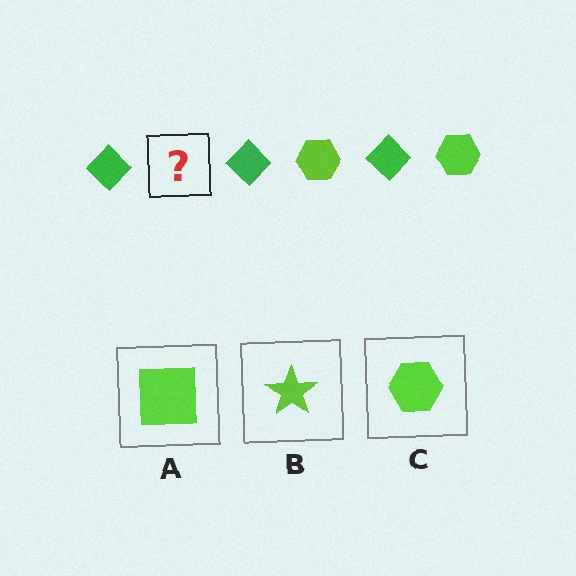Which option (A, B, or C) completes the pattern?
C.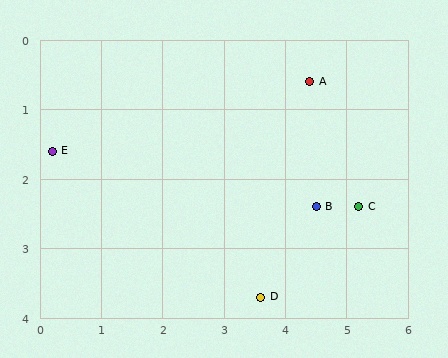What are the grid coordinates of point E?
Point E is at approximately (0.2, 1.6).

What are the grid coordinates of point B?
Point B is at approximately (4.5, 2.4).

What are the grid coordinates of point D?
Point D is at approximately (3.6, 3.7).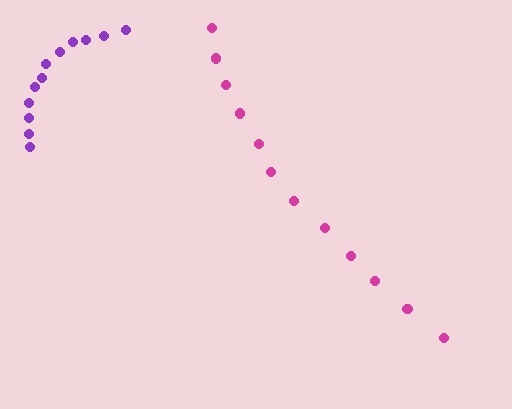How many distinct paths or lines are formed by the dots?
There are 2 distinct paths.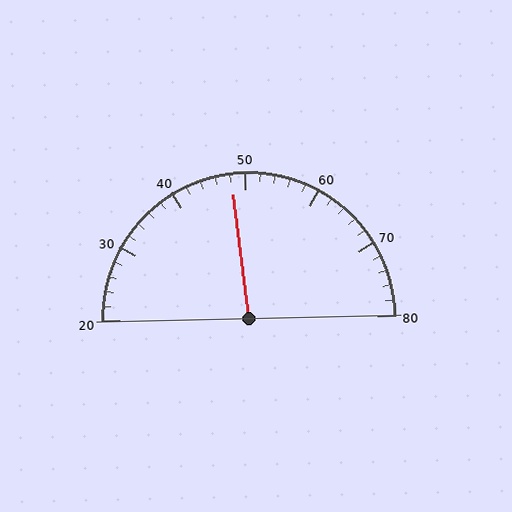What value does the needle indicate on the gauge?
The needle indicates approximately 48.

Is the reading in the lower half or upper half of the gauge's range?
The reading is in the lower half of the range (20 to 80).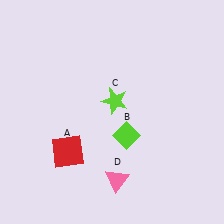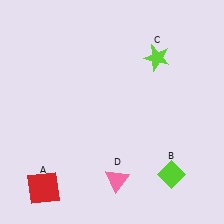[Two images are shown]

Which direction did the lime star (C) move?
The lime star (C) moved up.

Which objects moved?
The objects that moved are: the red square (A), the lime diamond (B), the lime star (C).